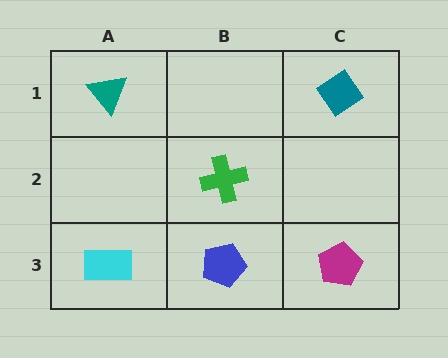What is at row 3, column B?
A blue pentagon.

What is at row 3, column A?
A cyan rectangle.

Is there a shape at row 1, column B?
No, that cell is empty.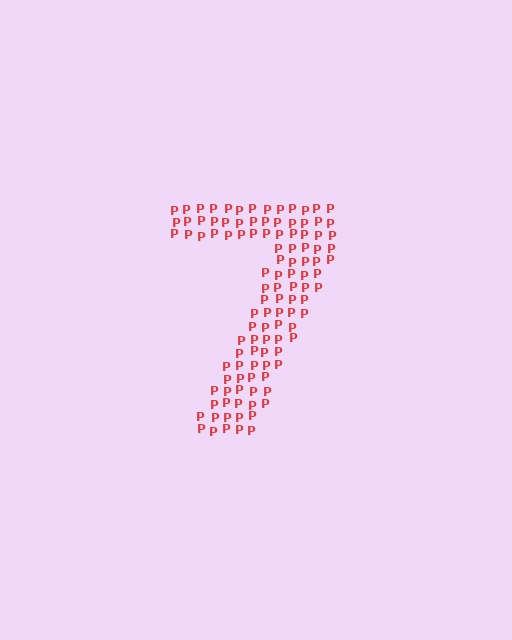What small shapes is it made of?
It is made of small letter P's.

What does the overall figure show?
The overall figure shows the digit 7.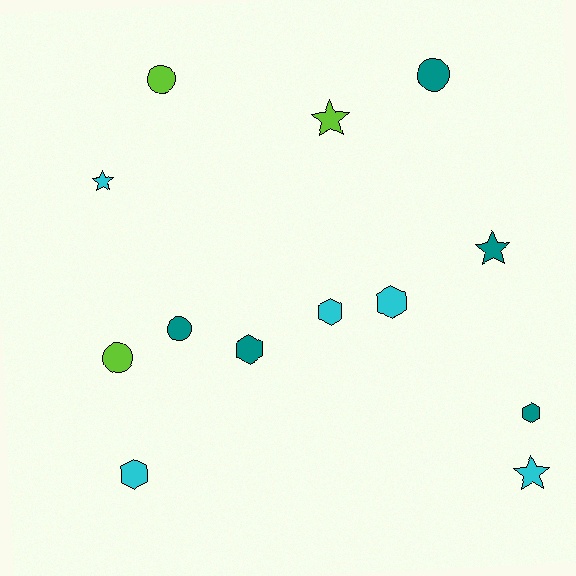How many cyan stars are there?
There are 2 cyan stars.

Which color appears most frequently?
Teal, with 5 objects.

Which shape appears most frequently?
Hexagon, with 5 objects.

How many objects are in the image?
There are 13 objects.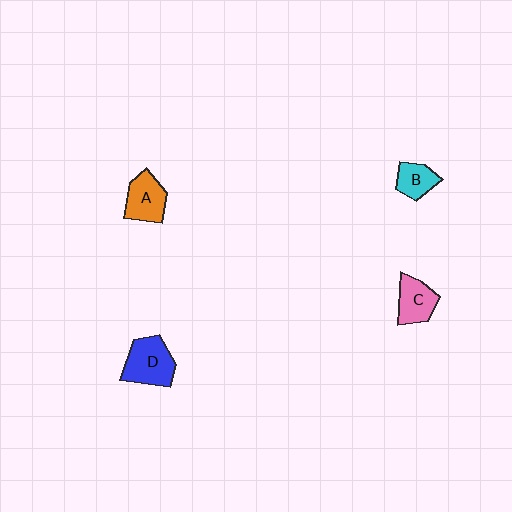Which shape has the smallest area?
Shape B (cyan).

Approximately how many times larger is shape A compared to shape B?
Approximately 1.4 times.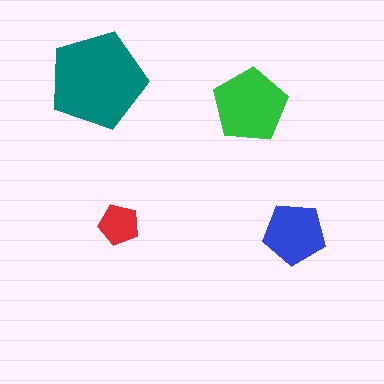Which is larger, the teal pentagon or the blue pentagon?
The teal one.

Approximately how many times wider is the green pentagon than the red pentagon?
About 2 times wider.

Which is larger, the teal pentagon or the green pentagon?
The teal one.